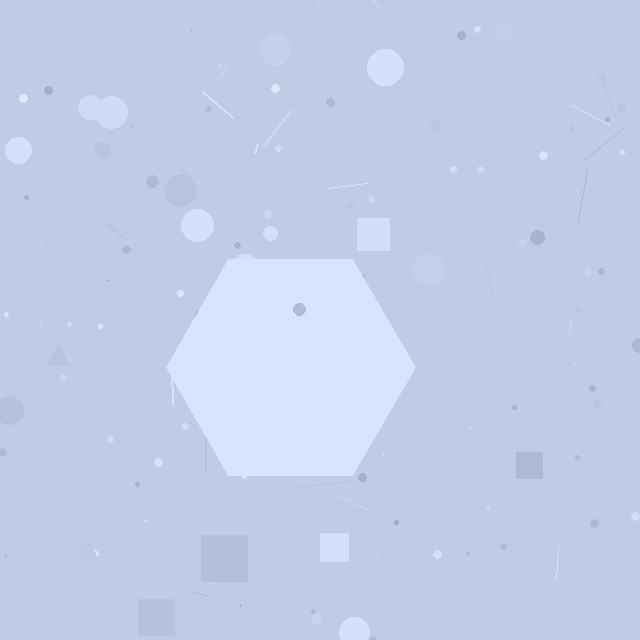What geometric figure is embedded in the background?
A hexagon is embedded in the background.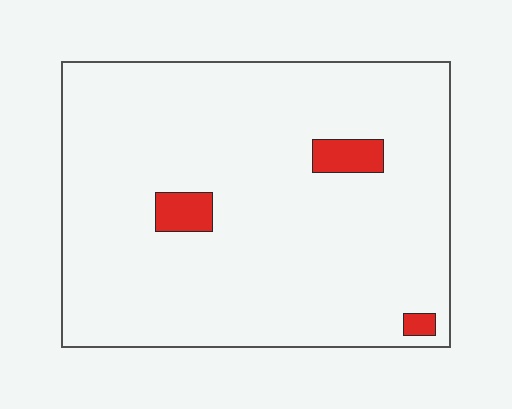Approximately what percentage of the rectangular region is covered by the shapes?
Approximately 5%.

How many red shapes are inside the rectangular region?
3.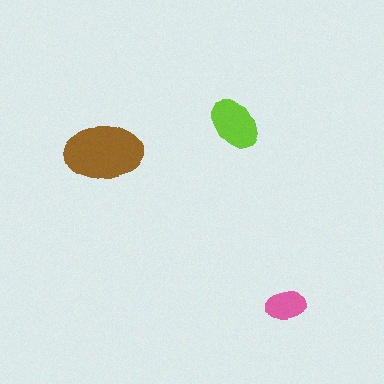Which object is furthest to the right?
The pink ellipse is rightmost.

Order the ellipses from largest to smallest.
the brown one, the lime one, the pink one.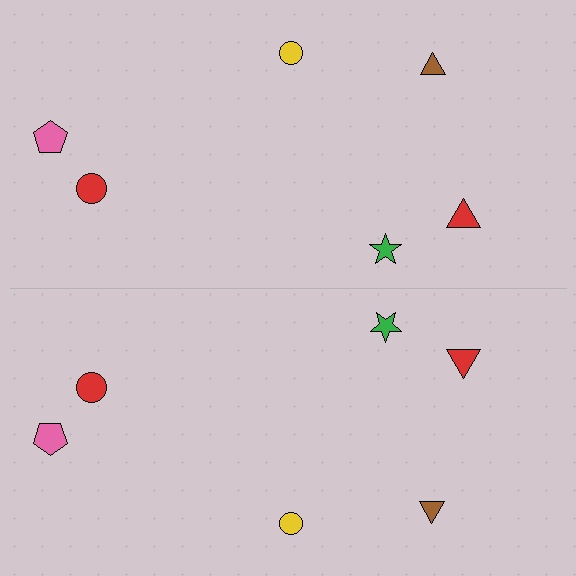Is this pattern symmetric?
Yes, this pattern has bilateral (reflection) symmetry.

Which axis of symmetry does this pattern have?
The pattern has a horizontal axis of symmetry running through the center of the image.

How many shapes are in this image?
There are 12 shapes in this image.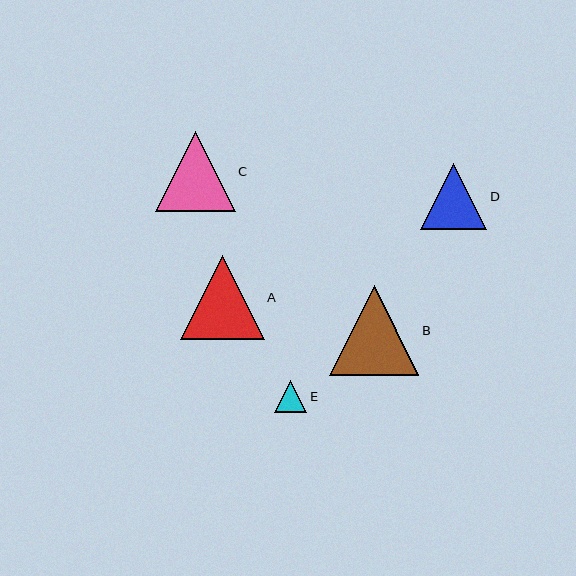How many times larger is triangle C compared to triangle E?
Triangle C is approximately 2.5 times the size of triangle E.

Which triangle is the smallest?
Triangle E is the smallest with a size of approximately 32 pixels.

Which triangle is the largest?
Triangle B is the largest with a size of approximately 90 pixels.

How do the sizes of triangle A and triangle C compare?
Triangle A and triangle C are approximately the same size.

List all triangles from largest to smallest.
From largest to smallest: B, A, C, D, E.